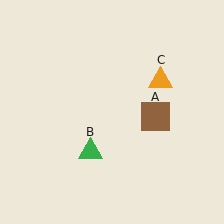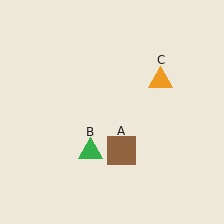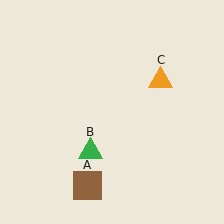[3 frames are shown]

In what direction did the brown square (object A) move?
The brown square (object A) moved down and to the left.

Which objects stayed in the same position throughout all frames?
Green triangle (object B) and orange triangle (object C) remained stationary.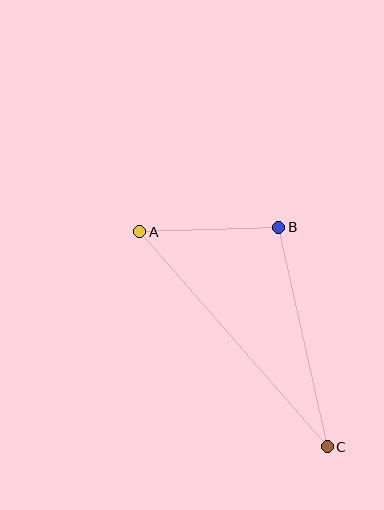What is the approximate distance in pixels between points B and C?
The distance between B and C is approximately 225 pixels.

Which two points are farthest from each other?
Points A and C are farthest from each other.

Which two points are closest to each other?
Points A and B are closest to each other.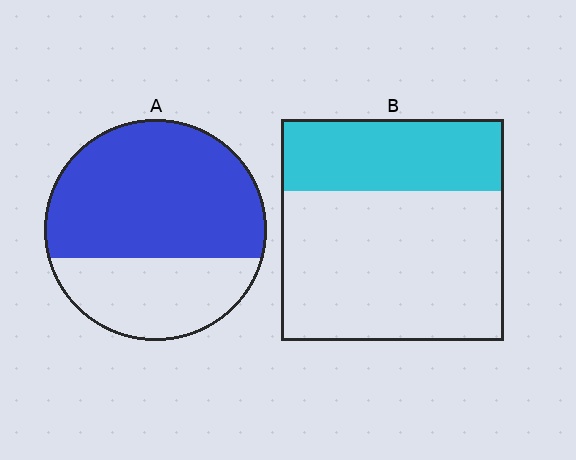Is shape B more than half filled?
No.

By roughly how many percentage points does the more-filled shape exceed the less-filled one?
By roughly 35 percentage points (A over B).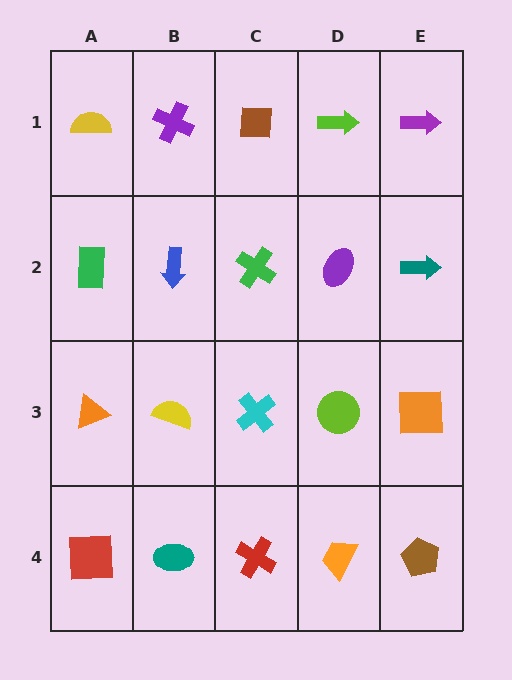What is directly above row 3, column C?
A green cross.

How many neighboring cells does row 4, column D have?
3.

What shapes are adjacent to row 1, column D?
A purple ellipse (row 2, column D), a brown square (row 1, column C), a purple arrow (row 1, column E).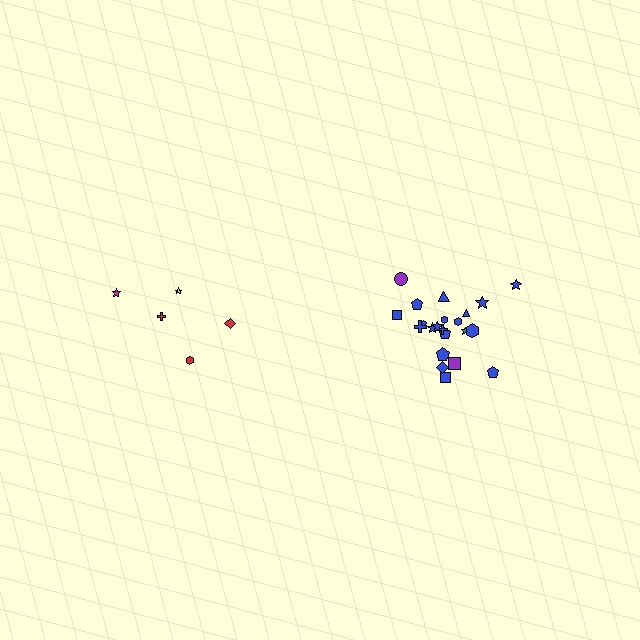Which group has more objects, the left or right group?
The right group.